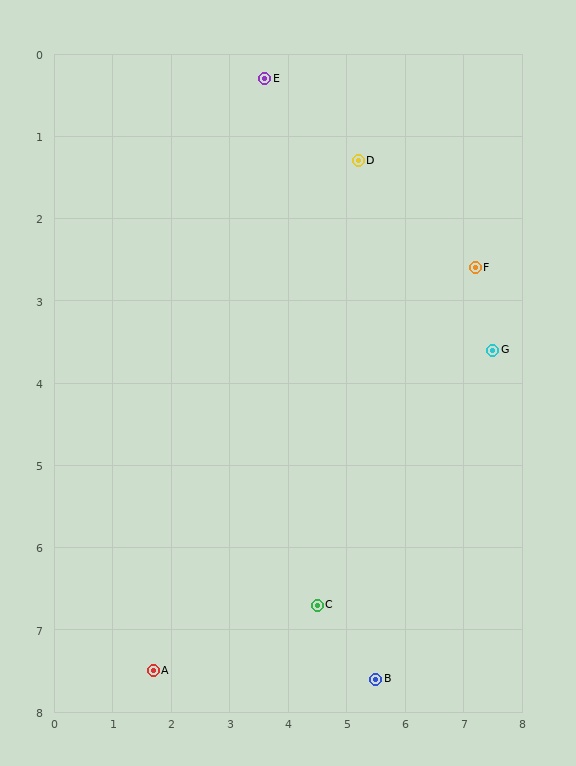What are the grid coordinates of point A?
Point A is at approximately (1.7, 7.5).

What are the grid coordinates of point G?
Point G is at approximately (7.5, 3.6).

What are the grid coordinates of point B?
Point B is at approximately (5.5, 7.6).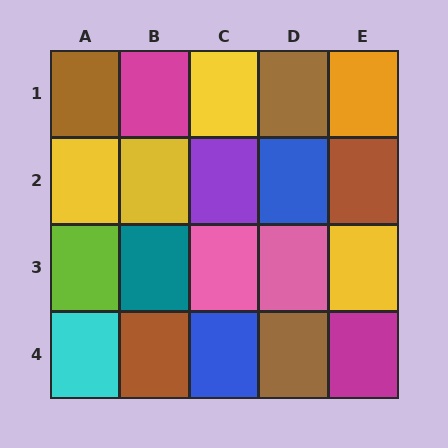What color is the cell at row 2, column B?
Yellow.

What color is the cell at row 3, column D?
Pink.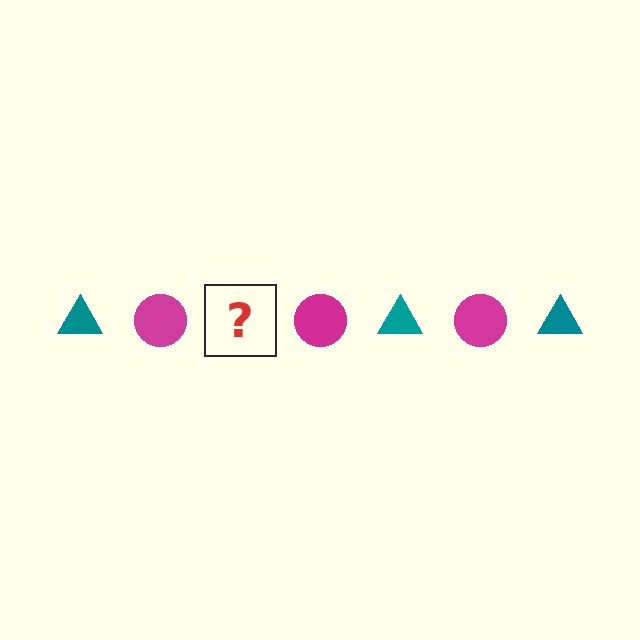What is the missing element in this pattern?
The missing element is a teal triangle.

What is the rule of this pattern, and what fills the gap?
The rule is that the pattern alternates between teal triangle and magenta circle. The gap should be filled with a teal triangle.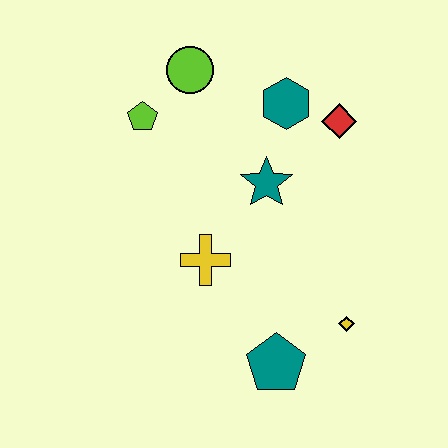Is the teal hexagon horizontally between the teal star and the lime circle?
No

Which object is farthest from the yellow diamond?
The lime circle is farthest from the yellow diamond.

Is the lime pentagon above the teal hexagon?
No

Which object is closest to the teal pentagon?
The yellow diamond is closest to the teal pentagon.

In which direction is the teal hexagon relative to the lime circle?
The teal hexagon is to the right of the lime circle.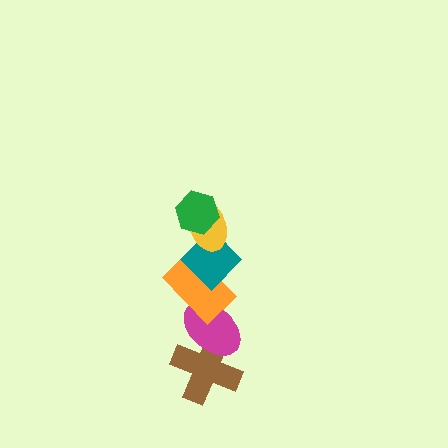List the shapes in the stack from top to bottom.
From top to bottom: the green hexagon, the yellow ellipse, the teal diamond, the orange rectangle, the magenta ellipse, the brown cross.